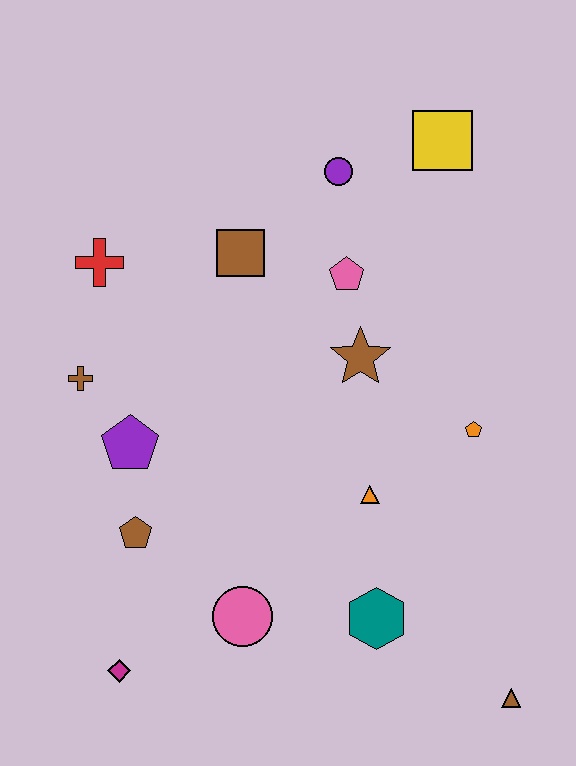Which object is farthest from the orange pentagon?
The magenta diamond is farthest from the orange pentagon.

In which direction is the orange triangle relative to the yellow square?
The orange triangle is below the yellow square.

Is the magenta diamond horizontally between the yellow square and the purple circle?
No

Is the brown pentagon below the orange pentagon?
Yes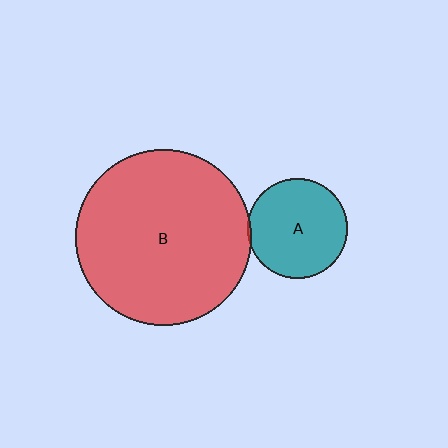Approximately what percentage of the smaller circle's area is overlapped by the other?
Approximately 5%.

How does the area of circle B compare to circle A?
Approximately 3.1 times.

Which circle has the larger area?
Circle B (red).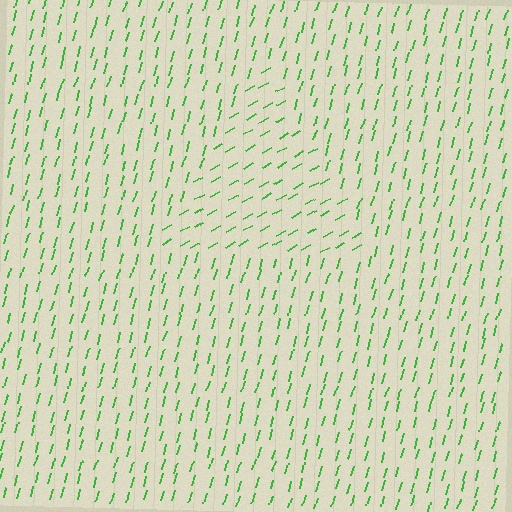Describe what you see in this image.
The image is filled with small green line segments. A triangle region in the image has lines oriented differently from the surrounding lines, creating a visible texture boundary.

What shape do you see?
I see a triangle.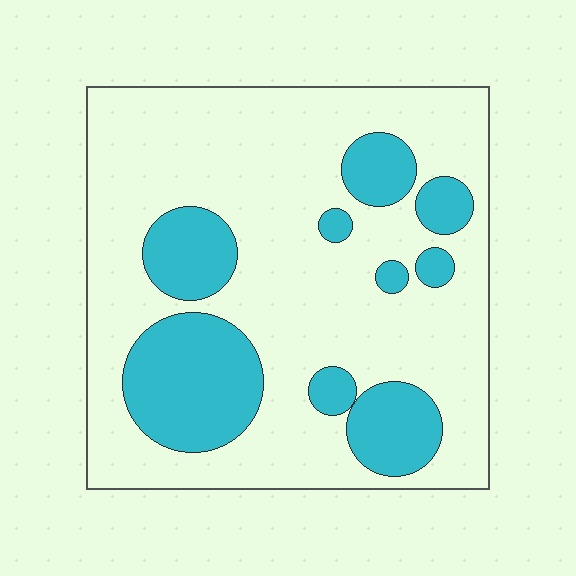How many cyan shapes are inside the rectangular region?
9.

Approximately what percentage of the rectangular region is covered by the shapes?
Approximately 25%.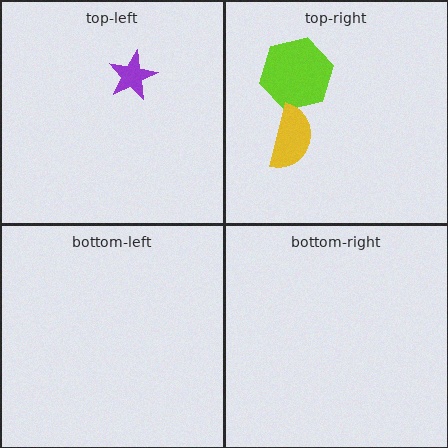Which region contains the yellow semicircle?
The top-right region.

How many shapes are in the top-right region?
2.